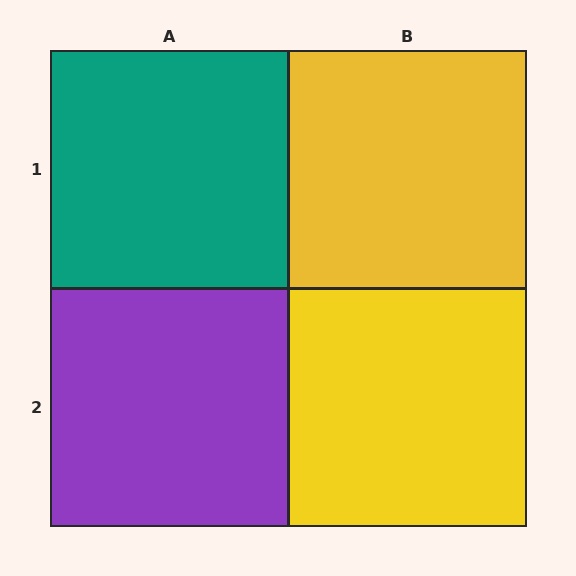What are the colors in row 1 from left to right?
Teal, yellow.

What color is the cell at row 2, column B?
Yellow.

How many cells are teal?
1 cell is teal.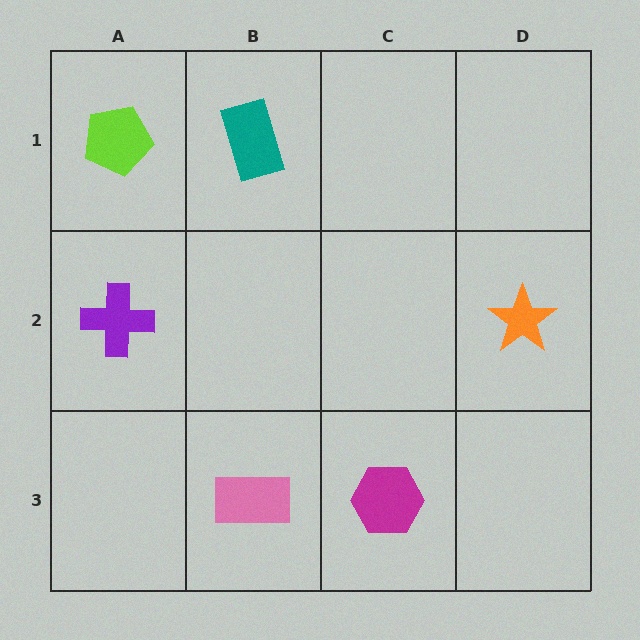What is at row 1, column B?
A teal rectangle.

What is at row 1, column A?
A lime pentagon.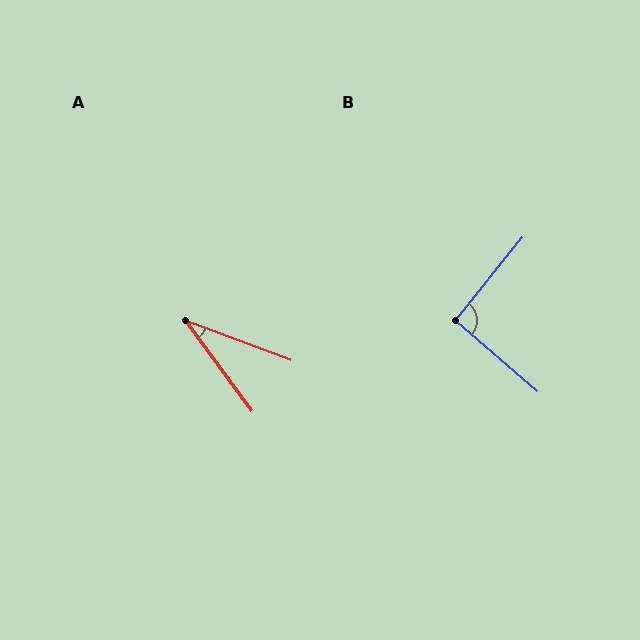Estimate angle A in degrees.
Approximately 33 degrees.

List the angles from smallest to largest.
A (33°), B (92°).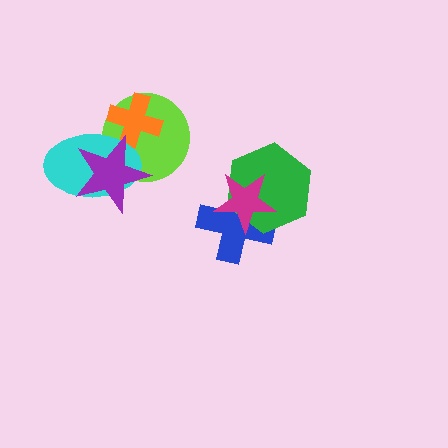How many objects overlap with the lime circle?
3 objects overlap with the lime circle.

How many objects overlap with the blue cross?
2 objects overlap with the blue cross.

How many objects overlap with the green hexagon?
2 objects overlap with the green hexagon.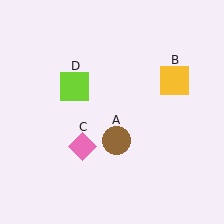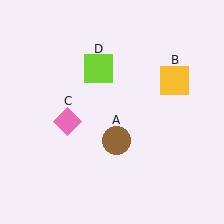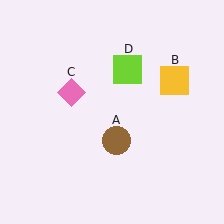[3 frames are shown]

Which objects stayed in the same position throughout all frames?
Brown circle (object A) and yellow square (object B) remained stationary.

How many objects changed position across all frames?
2 objects changed position: pink diamond (object C), lime square (object D).